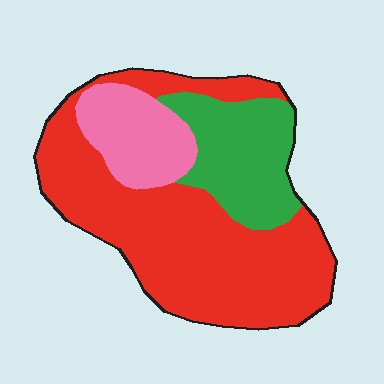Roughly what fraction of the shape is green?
Green covers around 25% of the shape.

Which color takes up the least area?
Pink, at roughly 15%.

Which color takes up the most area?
Red, at roughly 60%.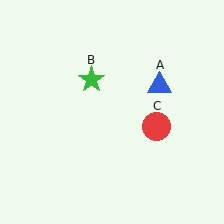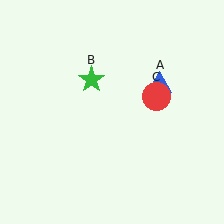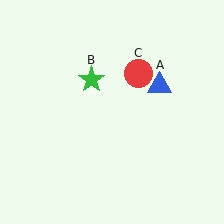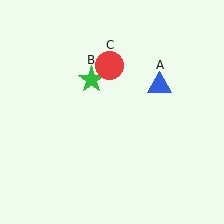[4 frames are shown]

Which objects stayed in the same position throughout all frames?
Blue triangle (object A) and green star (object B) remained stationary.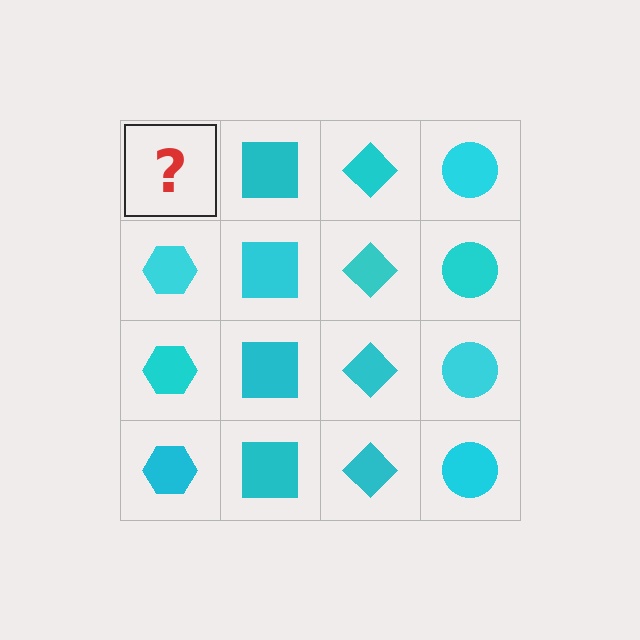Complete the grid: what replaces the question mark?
The question mark should be replaced with a cyan hexagon.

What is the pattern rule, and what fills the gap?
The rule is that each column has a consistent shape. The gap should be filled with a cyan hexagon.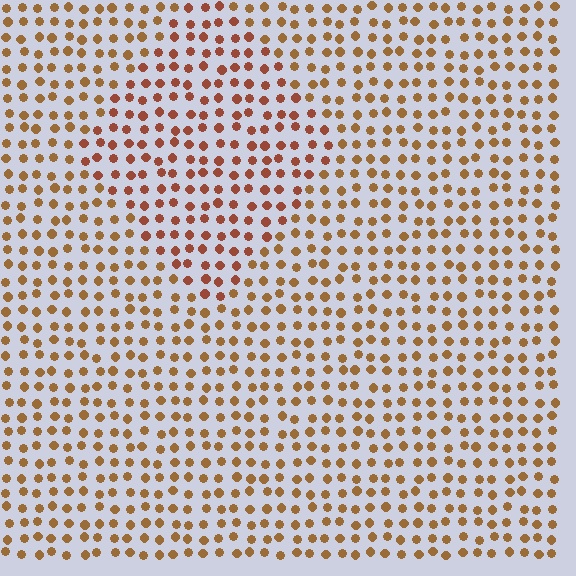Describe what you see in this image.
The image is filled with small brown elements in a uniform arrangement. A diamond-shaped region is visible where the elements are tinted to a slightly different hue, forming a subtle color boundary.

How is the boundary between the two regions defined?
The boundary is defined purely by a slight shift in hue (about 22 degrees). Spacing, size, and orientation are identical on both sides.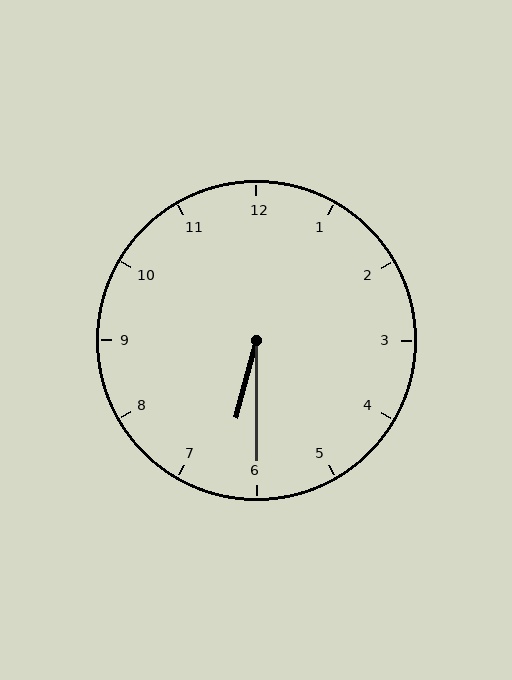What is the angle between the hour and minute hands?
Approximately 15 degrees.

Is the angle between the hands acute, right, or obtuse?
It is acute.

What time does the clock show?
6:30.